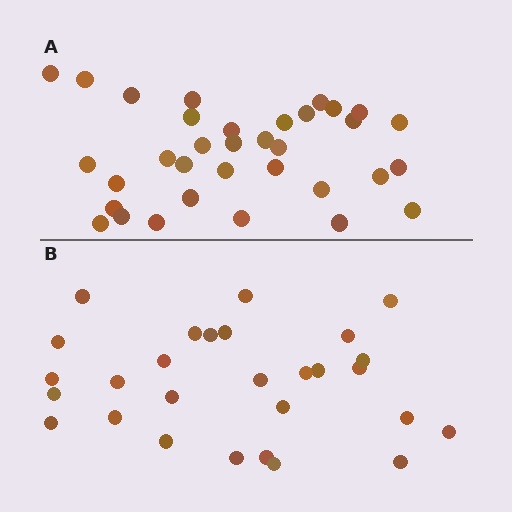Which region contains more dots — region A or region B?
Region A (the top region) has more dots.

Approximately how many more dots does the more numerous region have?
Region A has about 6 more dots than region B.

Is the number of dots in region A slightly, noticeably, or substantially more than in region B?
Region A has only slightly more — the two regions are fairly close. The ratio is roughly 1.2 to 1.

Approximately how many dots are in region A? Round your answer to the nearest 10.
About 30 dots. (The exact count is 34, which rounds to 30.)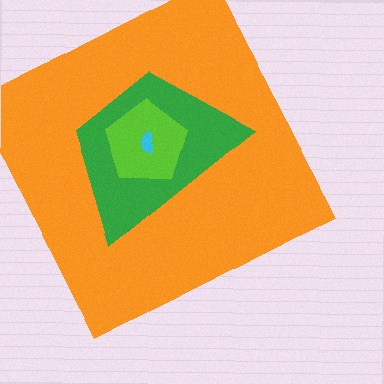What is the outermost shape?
The orange square.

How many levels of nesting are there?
4.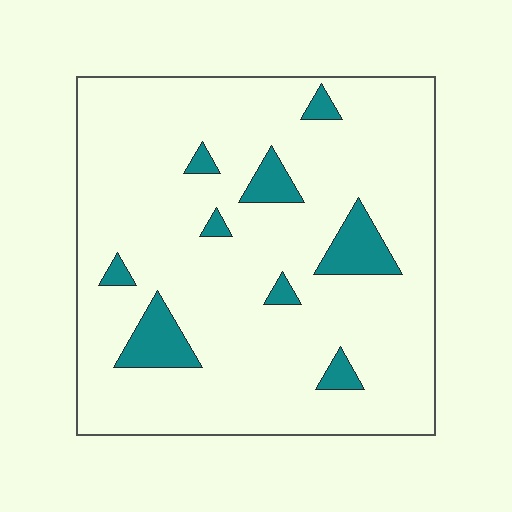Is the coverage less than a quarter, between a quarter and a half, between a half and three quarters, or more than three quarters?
Less than a quarter.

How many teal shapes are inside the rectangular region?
9.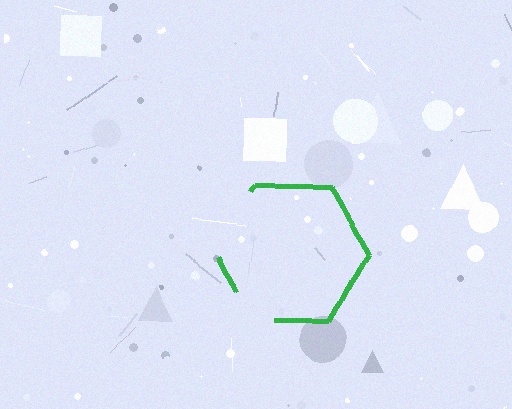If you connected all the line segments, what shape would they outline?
They would outline a hexagon.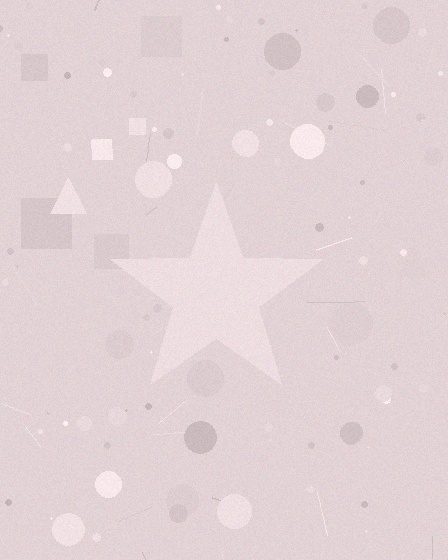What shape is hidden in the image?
A star is hidden in the image.